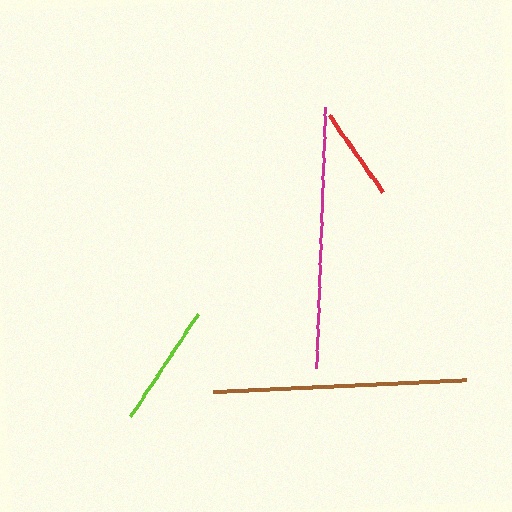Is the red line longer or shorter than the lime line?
The lime line is longer than the red line.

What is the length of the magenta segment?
The magenta segment is approximately 261 pixels long.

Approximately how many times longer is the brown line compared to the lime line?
The brown line is approximately 2.1 times the length of the lime line.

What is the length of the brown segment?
The brown segment is approximately 253 pixels long.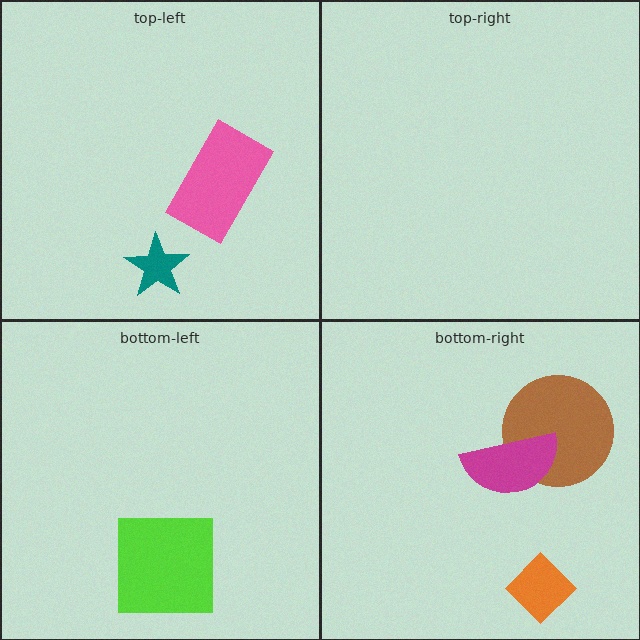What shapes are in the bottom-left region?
The lime square.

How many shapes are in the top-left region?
2.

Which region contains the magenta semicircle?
The bottom-right region.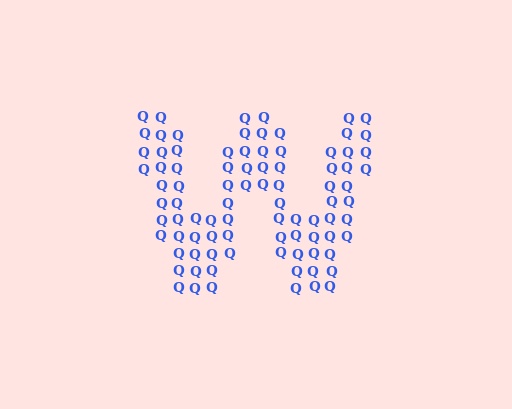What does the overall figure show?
The overall figure shows the letter W.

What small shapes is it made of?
It is made of small letter Q's.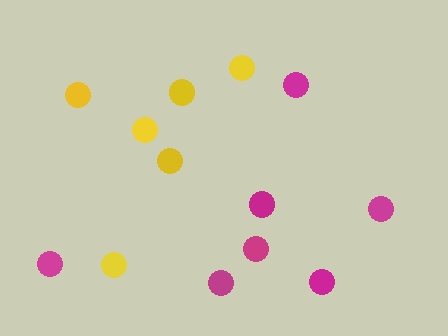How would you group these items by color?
There are 2 groups: one group of magenta circles (7) and one group of yellow circles (6).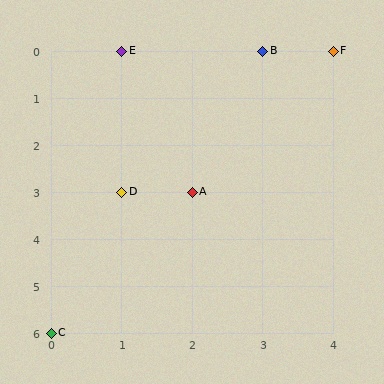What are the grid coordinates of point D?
Point D is at grid coordinates (1, 3).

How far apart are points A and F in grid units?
Points A and F are 2 columns and 3 rows apart (about 3.6 grid units diagonally).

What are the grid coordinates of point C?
Point C is at grid coordinates (0, 6).